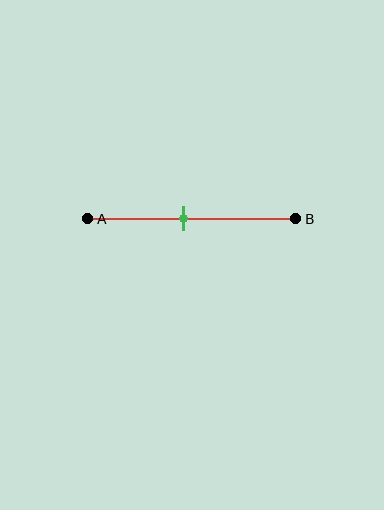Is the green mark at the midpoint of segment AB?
No, the mark is at about 45% from A, not at the 50% midpoint.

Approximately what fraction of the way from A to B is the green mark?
The green mark is approximately 45% of the way from A to B.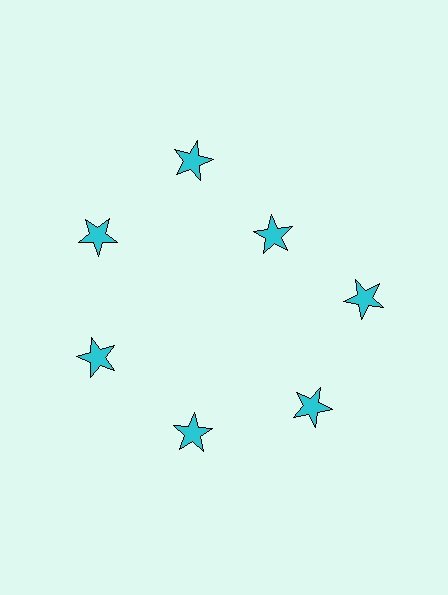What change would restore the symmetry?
The symmetry would be restored by moving it outward, back onto the ring so that all 7 stars sit at equal angles and equal distance from the center.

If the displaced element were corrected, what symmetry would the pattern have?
It would have 7-fold rotational symmetry — the pattern would map onto itself every 51 degrees.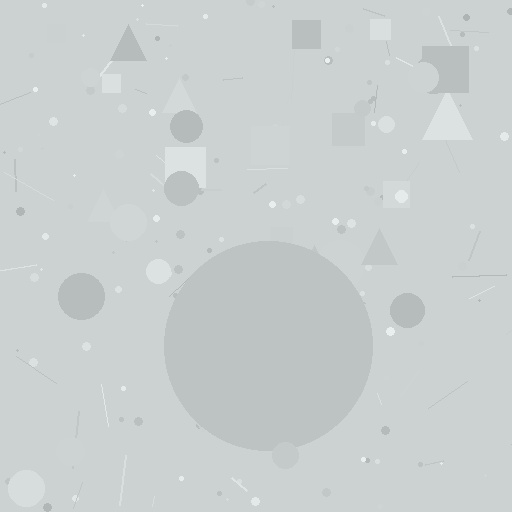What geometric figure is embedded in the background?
A circle is embedded in the background.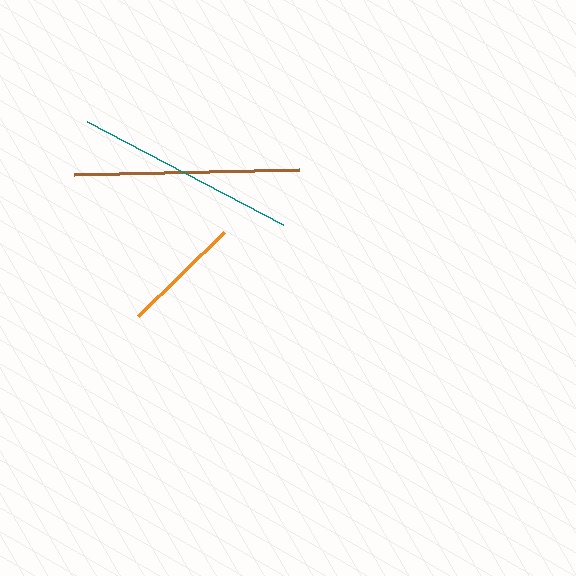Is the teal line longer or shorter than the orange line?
The teal line is longer than the orange line.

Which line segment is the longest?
The brown line is the longest at approximately 225 pixels.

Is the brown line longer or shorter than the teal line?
The brown line is longer than the teal line.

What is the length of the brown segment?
The brown segment is approximately 225 pixels long.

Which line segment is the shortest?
The orange line is the shortest at approximately 120 pixels.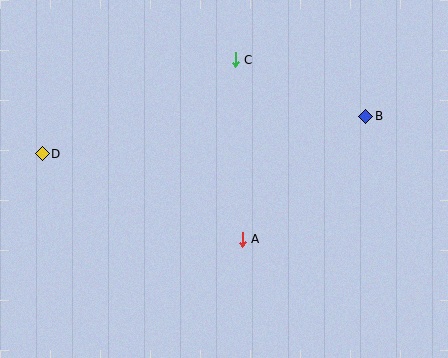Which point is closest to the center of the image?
Point A at (242, 239) is closest to the center.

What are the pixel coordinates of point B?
Point B is at (366, 116).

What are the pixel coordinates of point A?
Point A is at (242, 239).